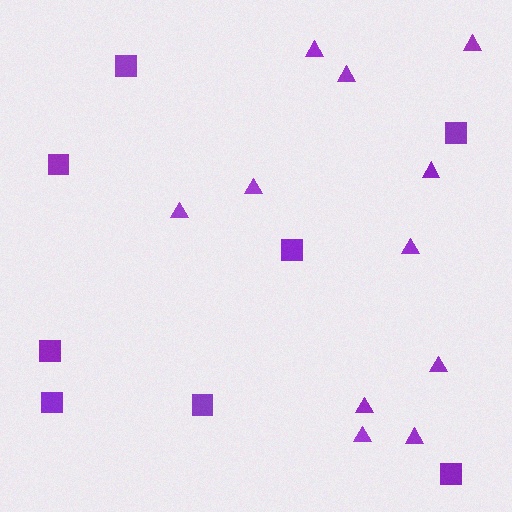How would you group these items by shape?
There are 2 groups: one group of squares (8) and one group of triangles (11).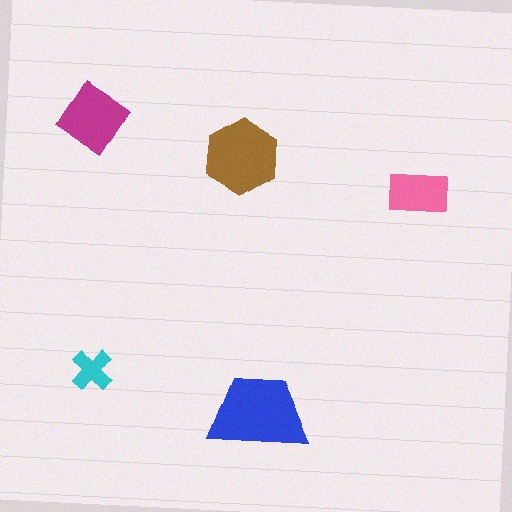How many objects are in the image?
There are 5 objects in the image.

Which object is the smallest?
The cyan cross.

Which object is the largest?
The blue trapezoid.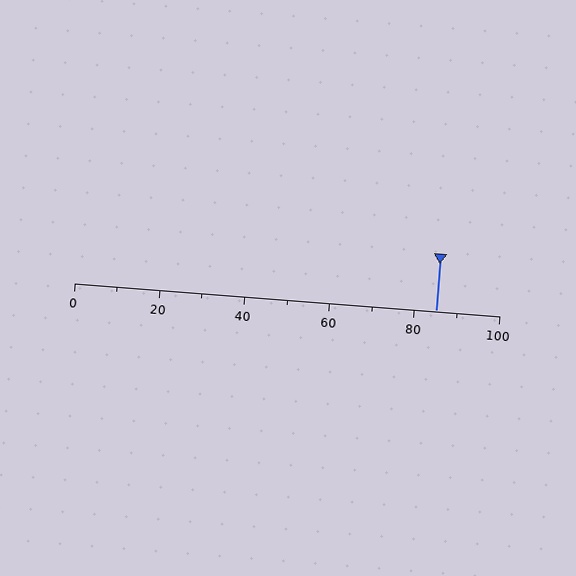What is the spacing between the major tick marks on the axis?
The major ticks are spaced 20 apart.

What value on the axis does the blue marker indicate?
The marker indicates approximately 85.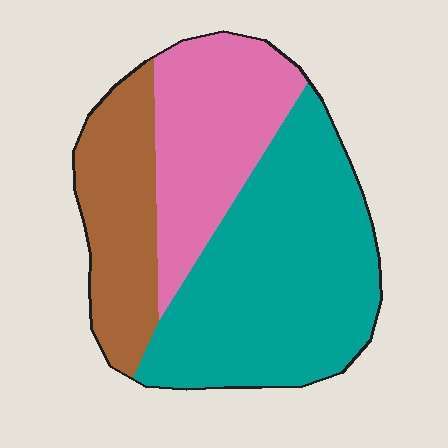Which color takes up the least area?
Brown, at roughly 25%.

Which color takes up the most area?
Teal, at roughly 50%.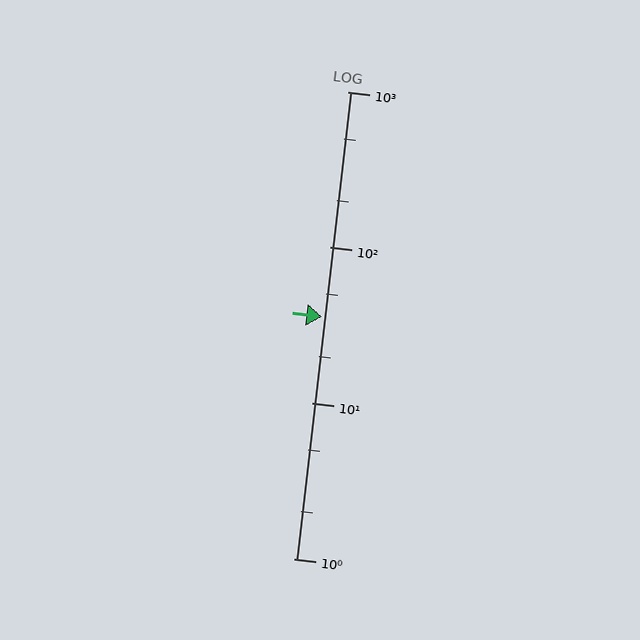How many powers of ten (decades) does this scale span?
The scale spans 3 decades, from 1 to 1000.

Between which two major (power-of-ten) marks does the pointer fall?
The pointer is between 10 and 100.